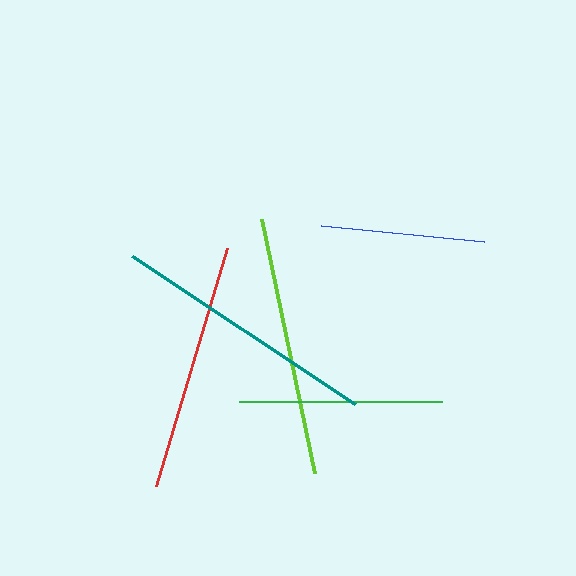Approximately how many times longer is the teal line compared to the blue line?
The teal line is approximately 1.6 times the length of the blue line.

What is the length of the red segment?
The red segment is approximately 248 pixels long.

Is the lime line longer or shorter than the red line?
The lime line is longer than the red line.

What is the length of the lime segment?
The lime segment is approximately 259 pixels long.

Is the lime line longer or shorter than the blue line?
The lime line is longer than the blue line.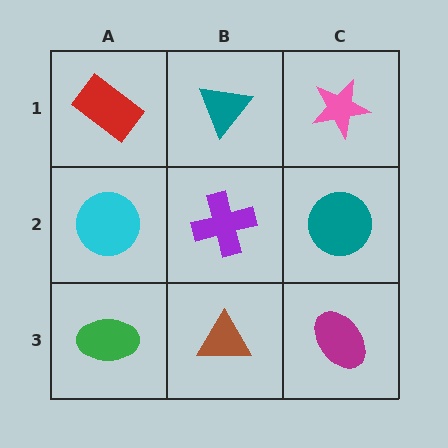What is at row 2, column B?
A purple cross.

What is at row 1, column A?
A red rectangle.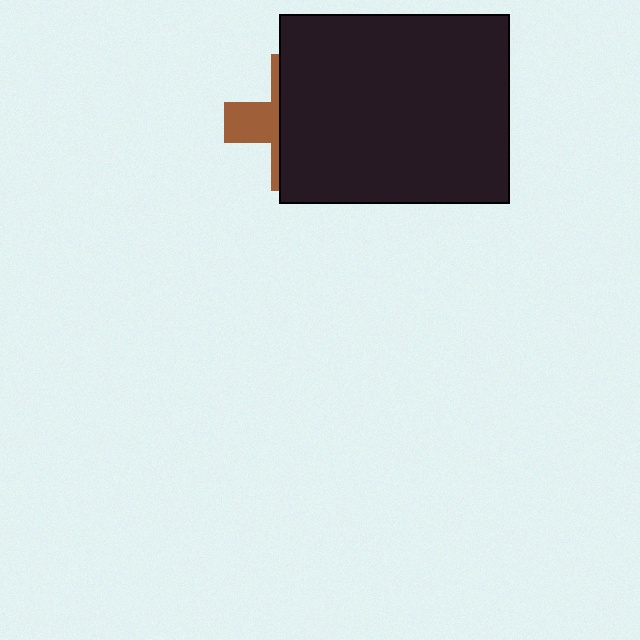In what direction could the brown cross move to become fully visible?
The brown cross could move left. That would shift it out from behind the black rectangle entirely.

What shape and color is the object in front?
The object in front is a black rectangle.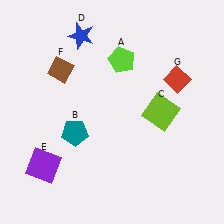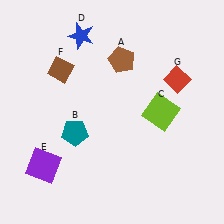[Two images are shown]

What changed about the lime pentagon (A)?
In Image 1, A is lime. In Image 2, it changed to brown.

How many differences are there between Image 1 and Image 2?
There is 1 difference between the two images.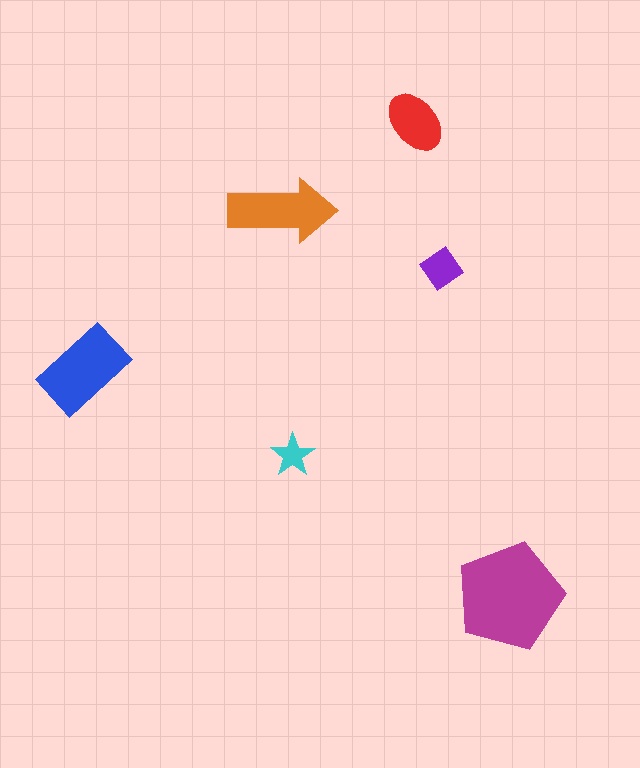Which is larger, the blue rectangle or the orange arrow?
The blue rectangle.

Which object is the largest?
The magenta pentagon.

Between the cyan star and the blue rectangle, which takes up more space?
The blue rectangle.